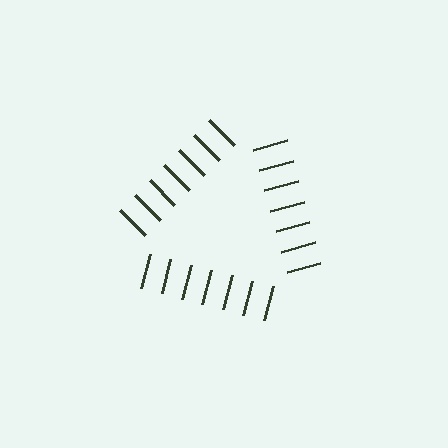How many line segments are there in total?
21 — 7 along each of the 3 edges.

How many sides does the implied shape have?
3 sides — the line-ends trace a triangle.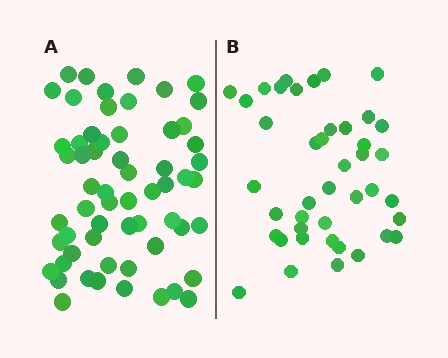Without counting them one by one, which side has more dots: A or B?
Region A (the left region) has more dots.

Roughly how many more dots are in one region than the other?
Region A has approximately 20 more dots than region B.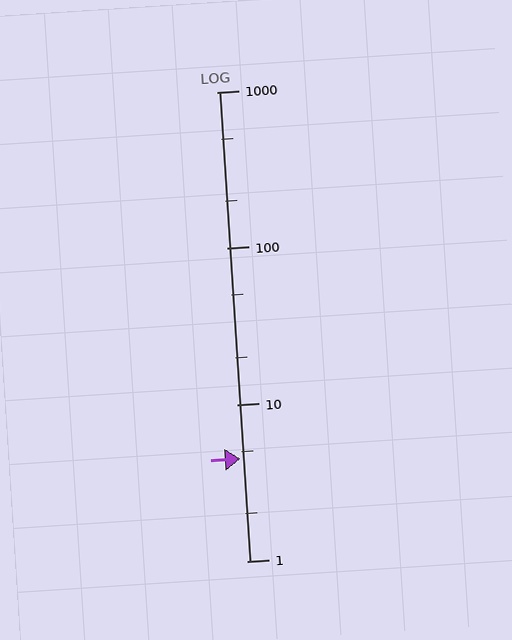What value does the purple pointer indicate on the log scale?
The pointer indicates approximately 4.5.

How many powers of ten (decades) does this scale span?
The scale spans 3 decades, from 1 to 1000.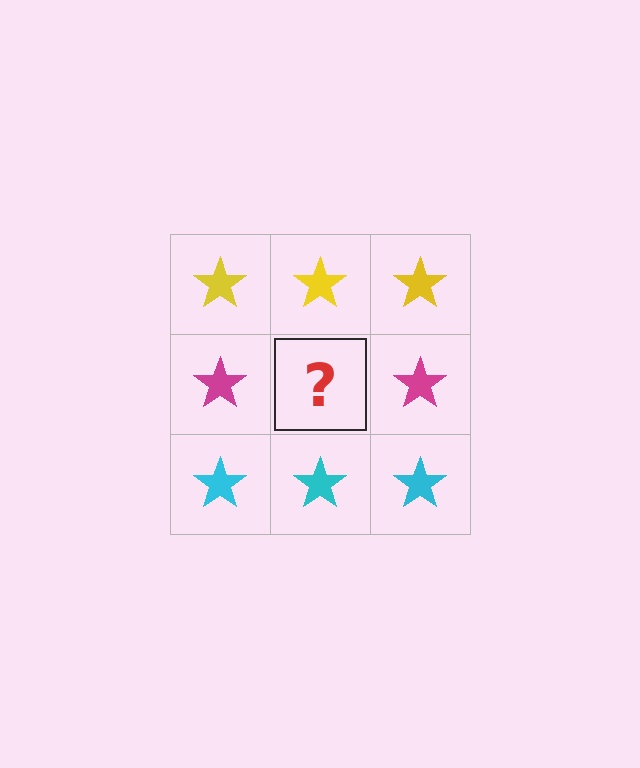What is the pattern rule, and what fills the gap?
The rule is that each row has a consistent color. The gap should be filled with a magenta star.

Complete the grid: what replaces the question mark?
The question mark should be replaced with a magenta star.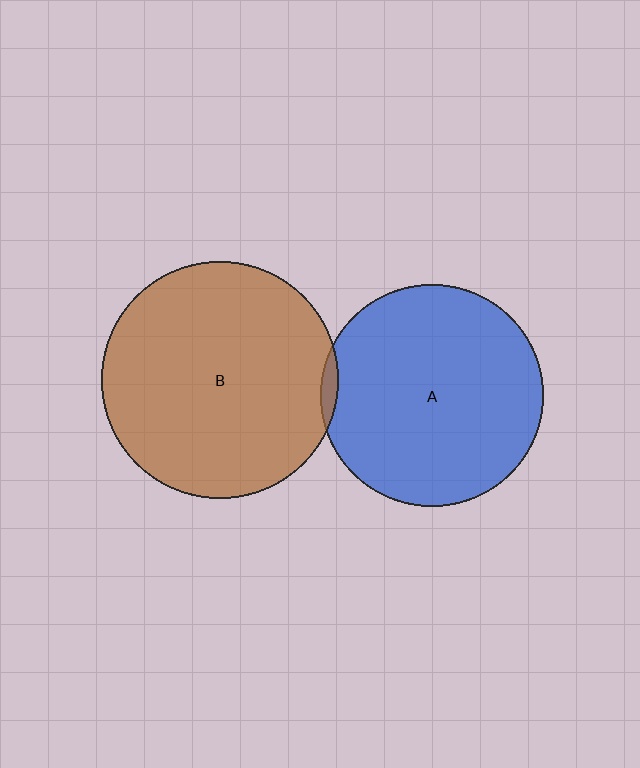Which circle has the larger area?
Circle B (brown).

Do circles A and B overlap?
Yes.